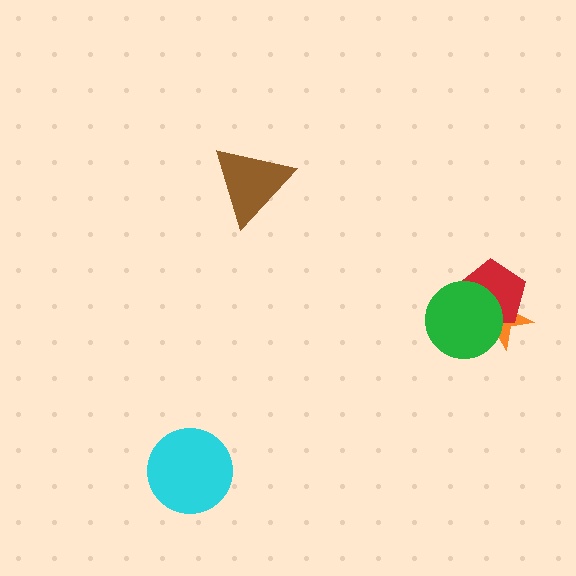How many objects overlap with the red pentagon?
2 objects overlap with the red pentagon.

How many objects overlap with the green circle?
2 objects overlap with the green circle.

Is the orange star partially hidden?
Yes, it is partially covered by another shape.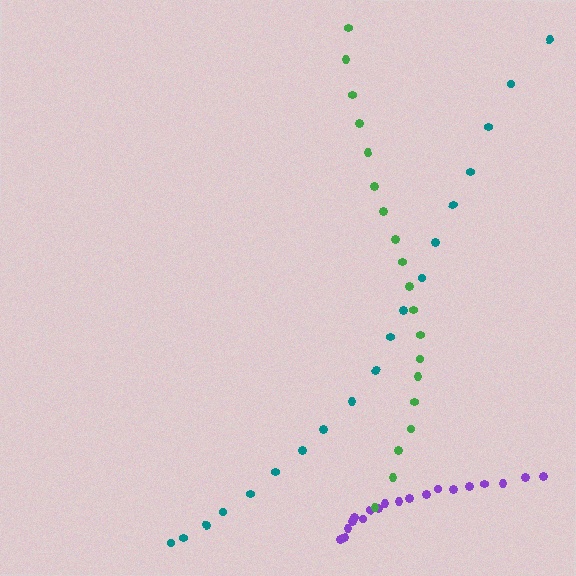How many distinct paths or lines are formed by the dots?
There are 3 distinct paths.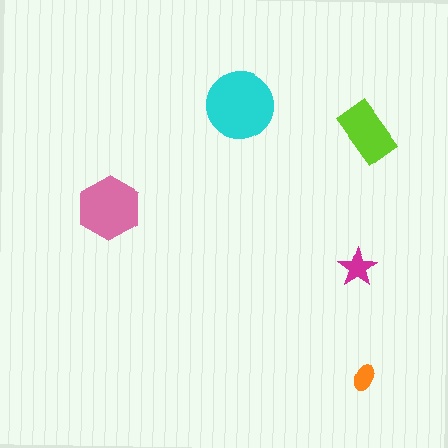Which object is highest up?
The cyan circle is topmost.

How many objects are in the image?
There are 5 objects in the image.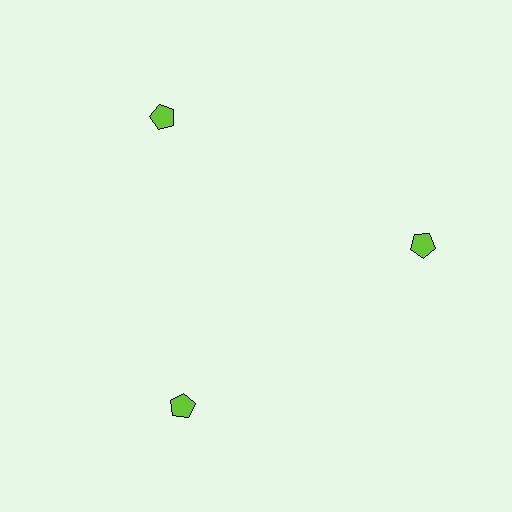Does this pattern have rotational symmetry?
Yes, this pattern has 3-fold rotational symmetry. It looks the same after rotating 120 degrees around the center.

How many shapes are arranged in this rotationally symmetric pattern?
There are 3 shapes, arranged in 3 groups of 1.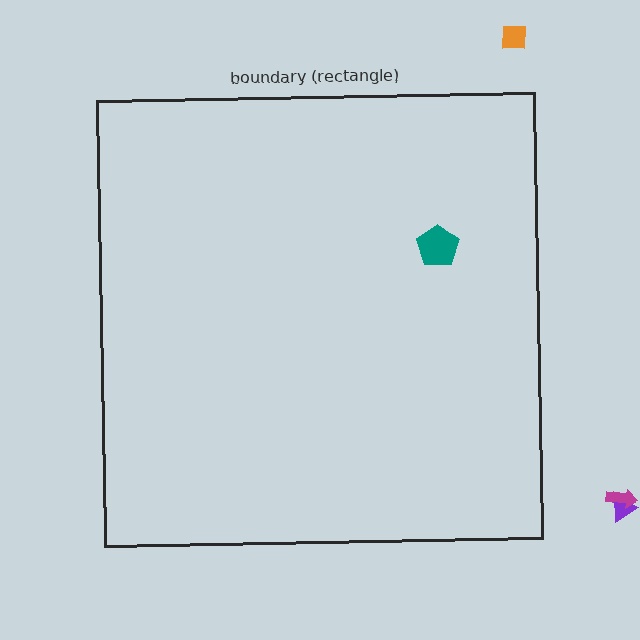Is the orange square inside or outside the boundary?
Outside.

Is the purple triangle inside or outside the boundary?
Outside.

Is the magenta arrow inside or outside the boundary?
Outside.